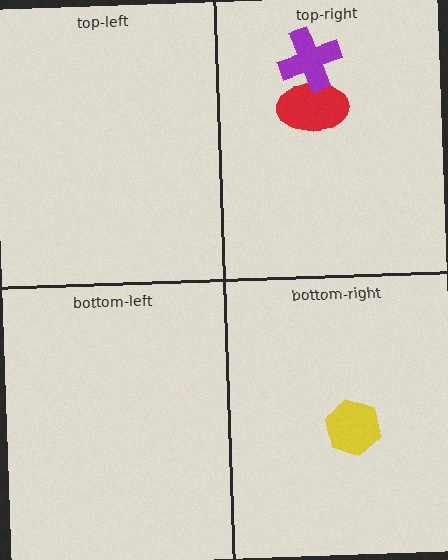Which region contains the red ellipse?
The top-right region.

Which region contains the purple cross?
The top-right region.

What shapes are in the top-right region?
The red ellipse, the purple cross.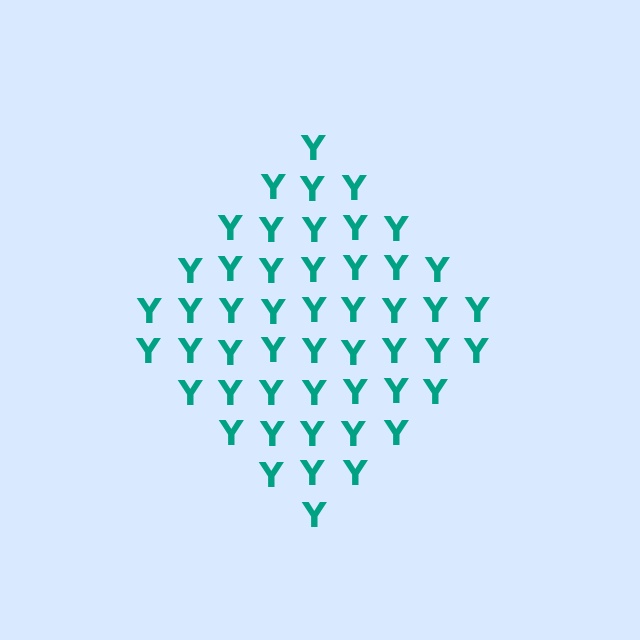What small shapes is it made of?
It is made of small letter Y's.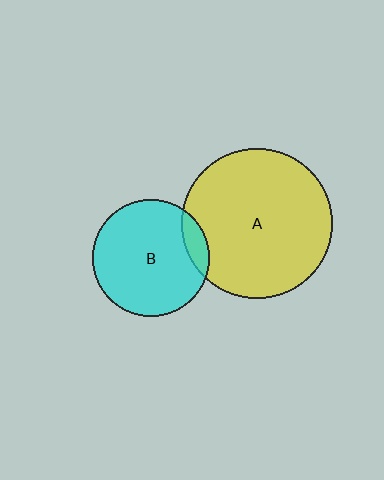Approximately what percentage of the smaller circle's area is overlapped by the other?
Approximately 10%.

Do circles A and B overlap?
Yes.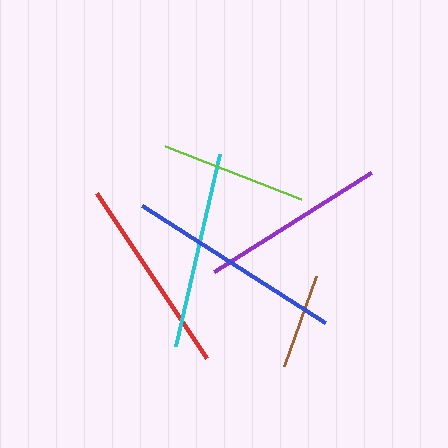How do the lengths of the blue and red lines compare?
The blue and red lines are approximately the same length.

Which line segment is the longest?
The blue line is the longest at approximately 217 pixels.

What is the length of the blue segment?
The blue segment is approximately 217 pixels long.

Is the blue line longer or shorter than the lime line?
The blue line is longer than the lime line.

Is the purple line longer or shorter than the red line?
The red line is longer than the purple line.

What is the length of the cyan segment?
The cyan segment is approximately 197 pixels long.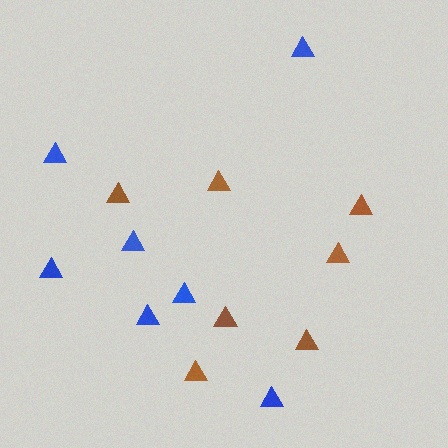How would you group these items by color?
There are 2 groups: one group of blue triangles (7) and one group of brown triangles (7).